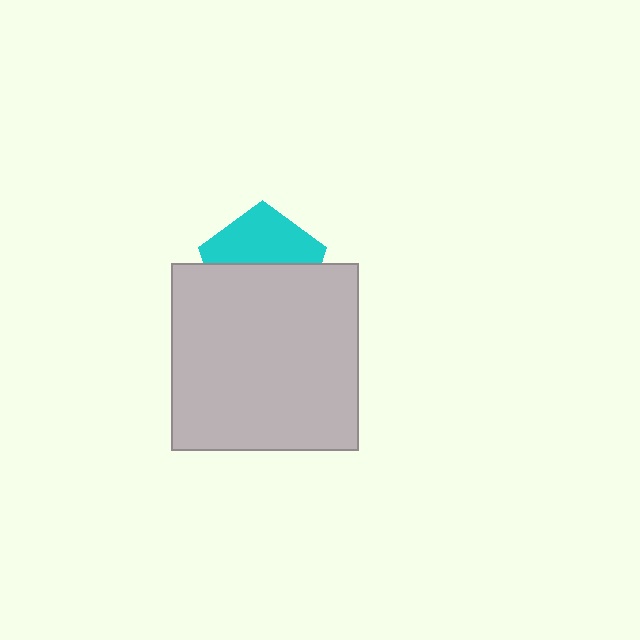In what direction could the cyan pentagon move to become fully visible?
The cyan pentagon could move up. That would shift it out from behind the light gray square entirely.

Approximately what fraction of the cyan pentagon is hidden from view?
Roughly 54% of the cyan pentagon is hidden behind the light gray square.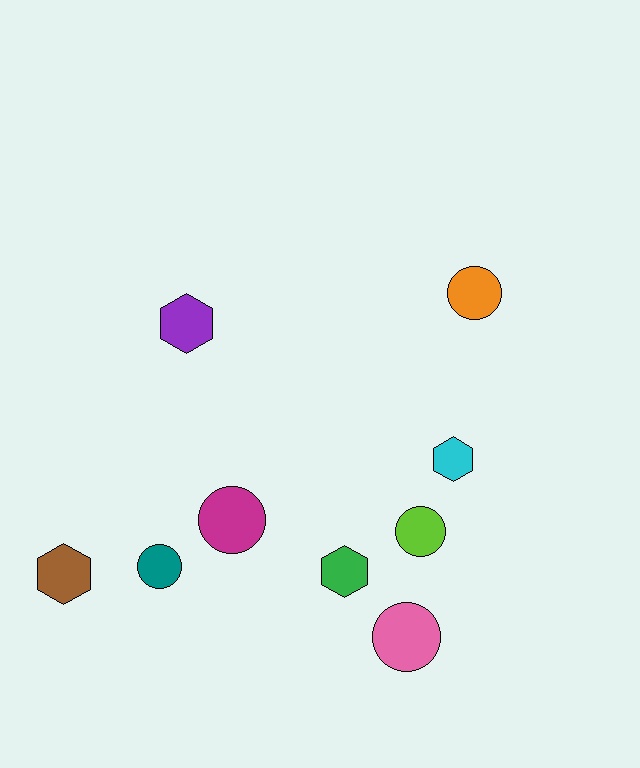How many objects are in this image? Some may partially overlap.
There are 9 objects.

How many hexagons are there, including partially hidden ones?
There are 4 hexagons.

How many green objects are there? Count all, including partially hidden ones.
There is 1 green object.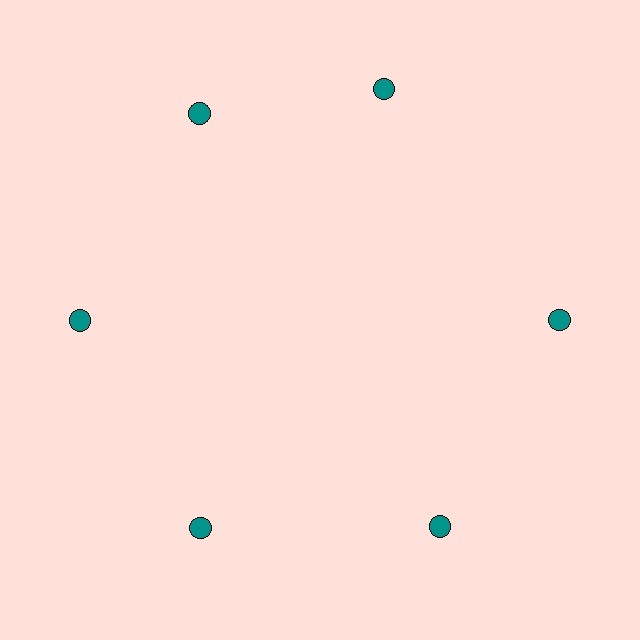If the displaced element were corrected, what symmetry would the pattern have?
It would have 6-fold rotational symmetry — the pattern would map onto itself every 60 degrees.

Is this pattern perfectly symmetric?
No. The 6 teal circles are arranged in a ring, but one element near the 1 o'clock position is rotated out of alignment along the ring, breaking the 6-fold rotational symmetry.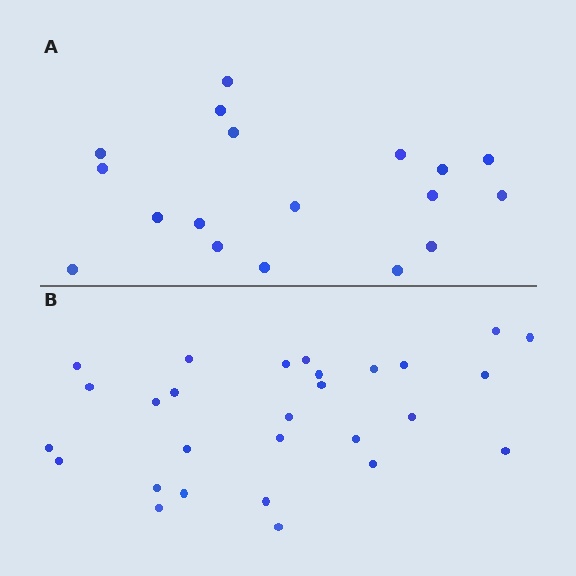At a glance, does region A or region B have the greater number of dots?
Region B (the bottom region) has more dots.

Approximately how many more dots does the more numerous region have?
Region B has roughly 10 or so more dots than region A.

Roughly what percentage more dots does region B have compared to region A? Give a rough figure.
About 55% more.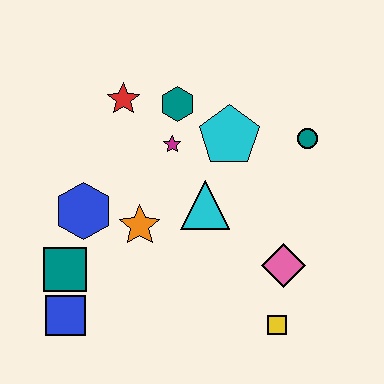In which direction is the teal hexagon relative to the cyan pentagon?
The teal hexagon is to the left of the cyan pentagon.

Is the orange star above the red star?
No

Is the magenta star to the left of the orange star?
No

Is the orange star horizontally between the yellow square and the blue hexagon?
Yes